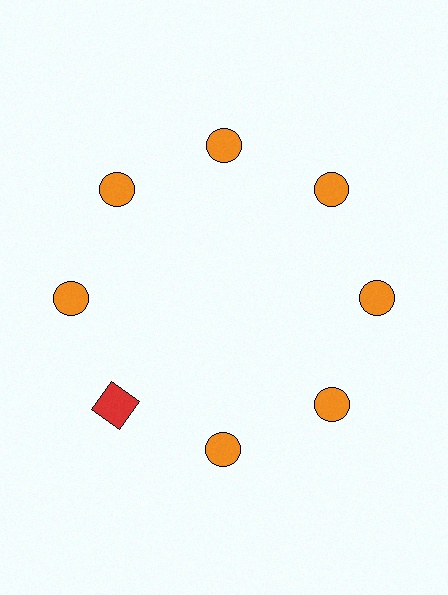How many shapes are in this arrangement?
There are 8 shapes arranged in a ring pattern.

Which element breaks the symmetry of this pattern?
The red square at roughly the 8 o'clock position breaks the symmetry. All other shapes are orange circles.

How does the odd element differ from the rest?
It differs in both color (red instead of orange) and shape (square instead of circle).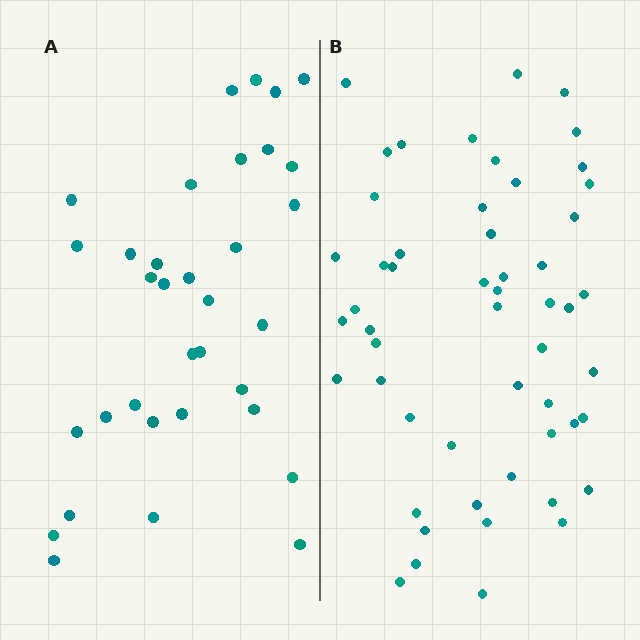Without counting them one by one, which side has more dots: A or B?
Region B (the right region) has more dots.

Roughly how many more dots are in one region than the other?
Region B has approximately 20 more dots than region A.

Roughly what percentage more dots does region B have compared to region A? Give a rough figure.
About 55% more.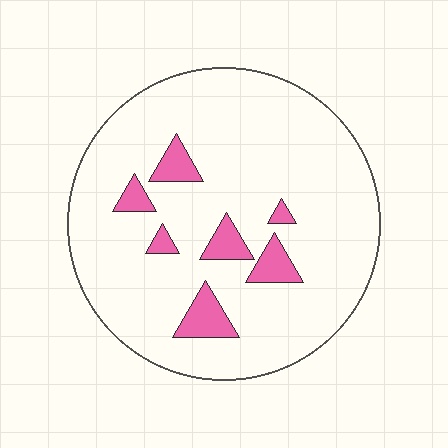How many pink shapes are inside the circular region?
7.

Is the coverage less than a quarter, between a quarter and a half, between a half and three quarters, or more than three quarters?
Less than a quarter.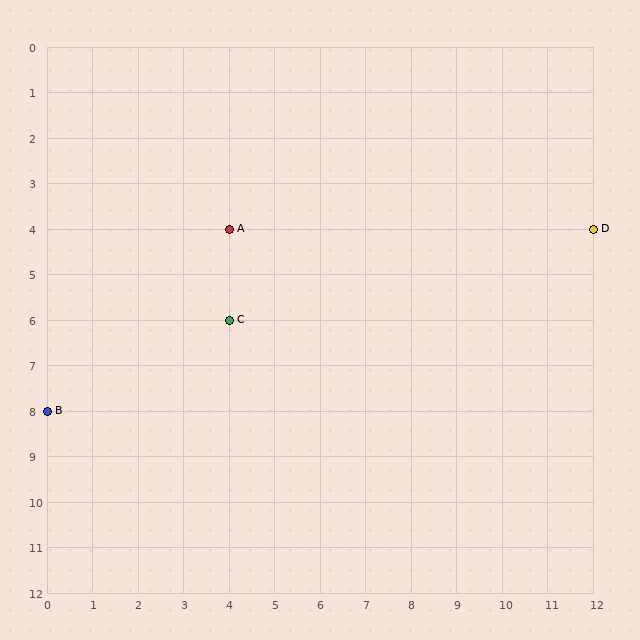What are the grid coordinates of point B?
Point B is at grid coordinates (0, 8).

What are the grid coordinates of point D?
Point D is at grid coordinates (12, 4).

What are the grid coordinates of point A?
Point A is at grid coordinates (4, 4).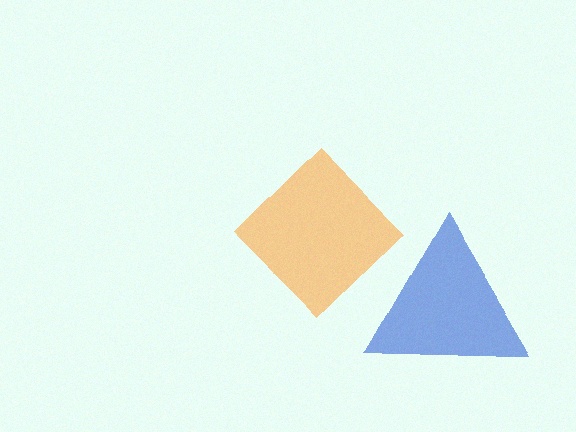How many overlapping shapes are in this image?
There are 2 overlapping shapes in the image.